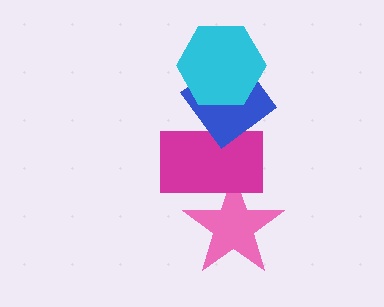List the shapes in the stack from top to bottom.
From top to bottom: the cyan hexagon, the blue diamond, the magenta rectangle, the pink star.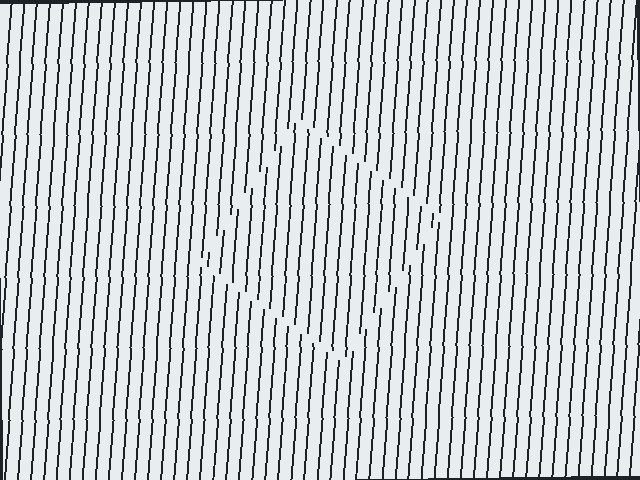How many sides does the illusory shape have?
4 sides — the line-ends trace a square.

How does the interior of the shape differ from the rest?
The interior of the shape contains the same grating, shifted by half a period — the contour is defined by the phase discontinuity where line-ends from the inner and outer gratings abut.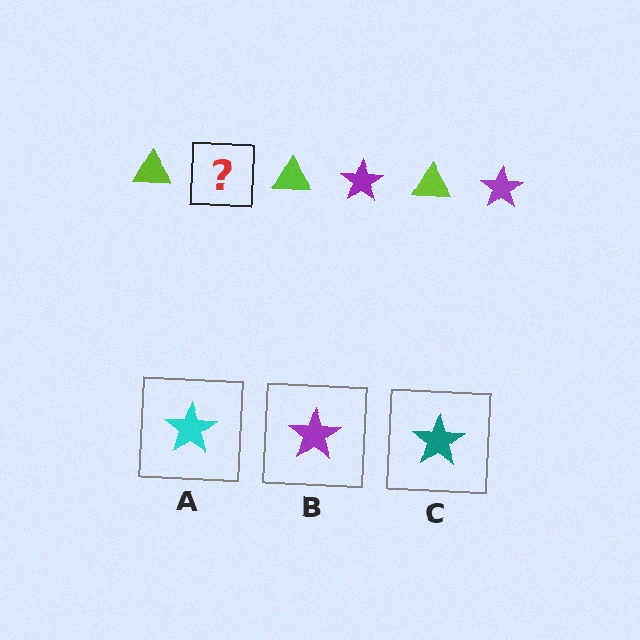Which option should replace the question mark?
Option B.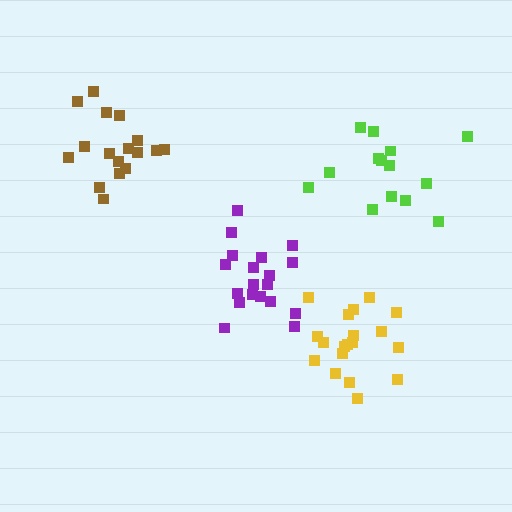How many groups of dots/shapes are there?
There are 4 groups.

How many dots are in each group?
Group 1: 14 dots, Group 2: 19 dots, Group 3: 17 dots, Group 4: 19 dots (69 total).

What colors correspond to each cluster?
The clusters are colored: lime, purple, brown, yellow.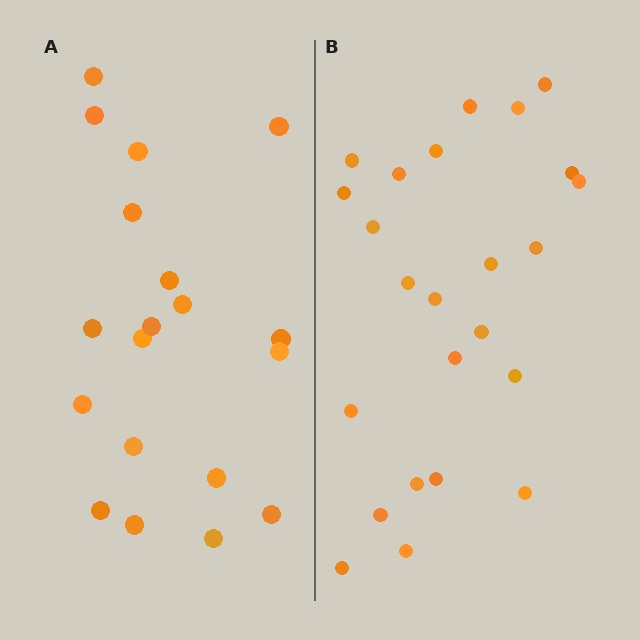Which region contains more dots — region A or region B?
Region B (the right region) has more dots.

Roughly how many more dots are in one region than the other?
Region B has about 5 more dots than region A.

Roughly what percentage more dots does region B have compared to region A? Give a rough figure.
About 25% more.